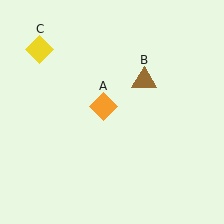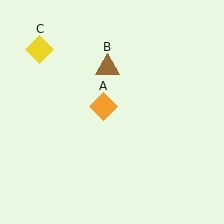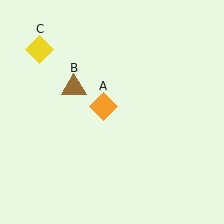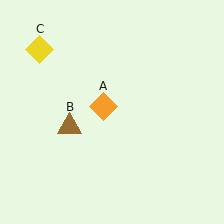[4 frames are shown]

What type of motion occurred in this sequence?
The brown triangle (object B) rotated counterclockwise around the center of the scene.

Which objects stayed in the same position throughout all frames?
Orange diamond (object A) and yellow diamond (object C) remained stationary.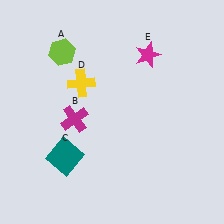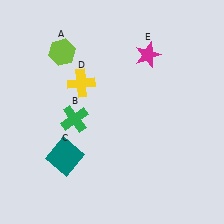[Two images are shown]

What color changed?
The cross (B) changed from magenta in Image 1 to green in Image 2.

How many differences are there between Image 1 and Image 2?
There is 1 difference between the two images.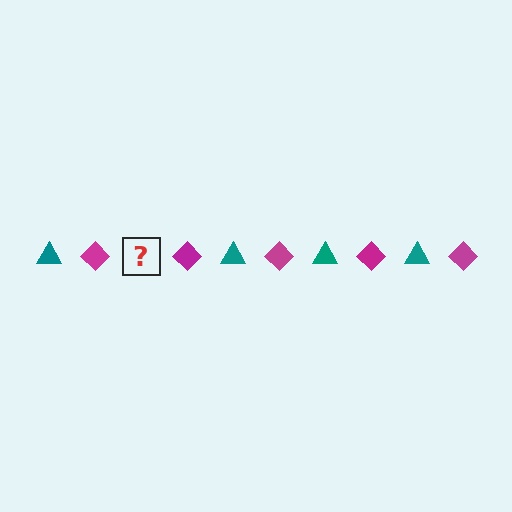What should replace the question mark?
The question mark should be replaced with a teal triangle.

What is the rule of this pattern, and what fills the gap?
The rule is that the pattern alternates between teal triangle and magenta diamond. The gap should be filled with a teal triangle.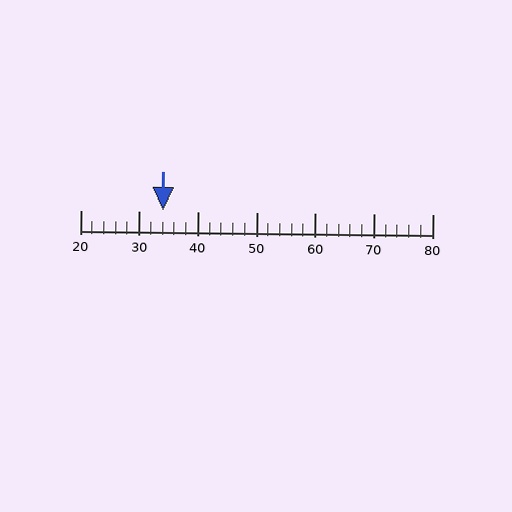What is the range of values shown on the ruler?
The ruler shows values from 20 to 80.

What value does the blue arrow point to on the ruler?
The blue arrow points to approximately 34.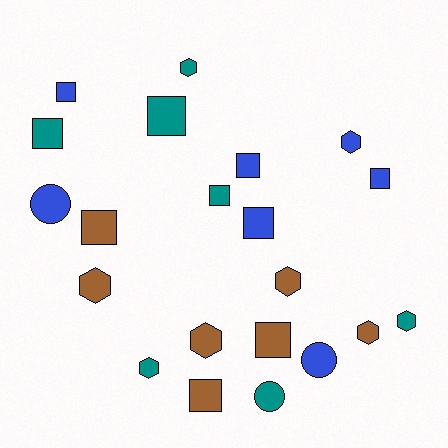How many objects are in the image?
There are 21 objects.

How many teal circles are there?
There is 1 teal circle.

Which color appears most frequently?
Teal, with 7 objects.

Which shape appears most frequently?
Square, with 10 objects.